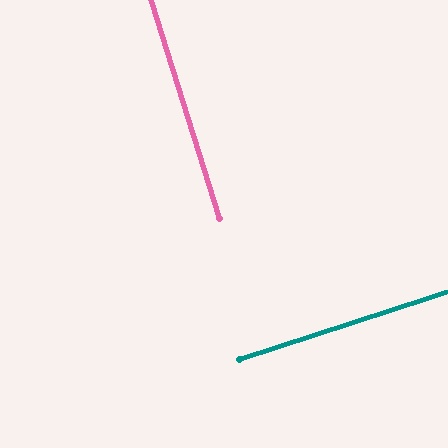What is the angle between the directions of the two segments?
Approximately 89 degrees.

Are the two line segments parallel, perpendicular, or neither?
Perpendicular — they meet at approximately 89°.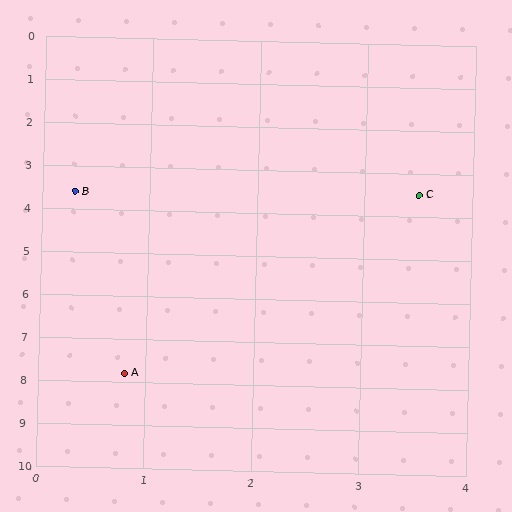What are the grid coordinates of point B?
Point B is at approximately (0.3, 3.6).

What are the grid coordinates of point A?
Point A is at approximately (0.8, 7.8).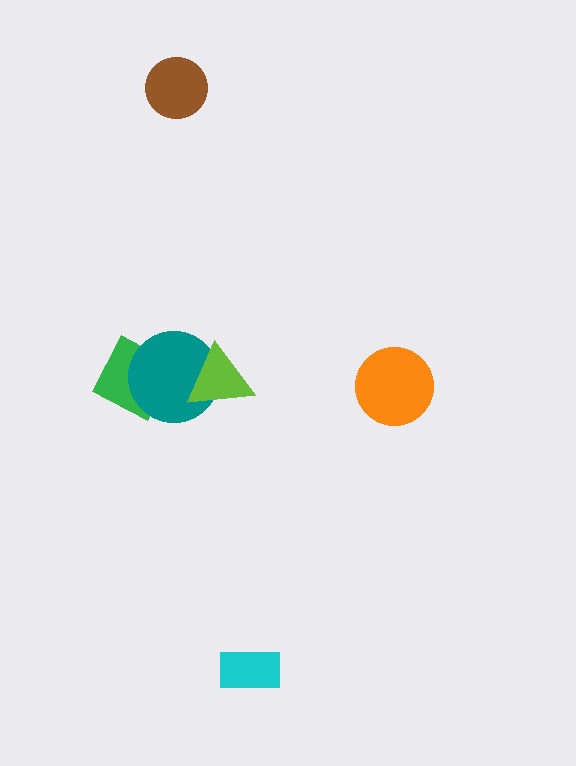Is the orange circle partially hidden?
No, no other shape covers it.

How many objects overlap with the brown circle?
0 objects overlap with the brown circle.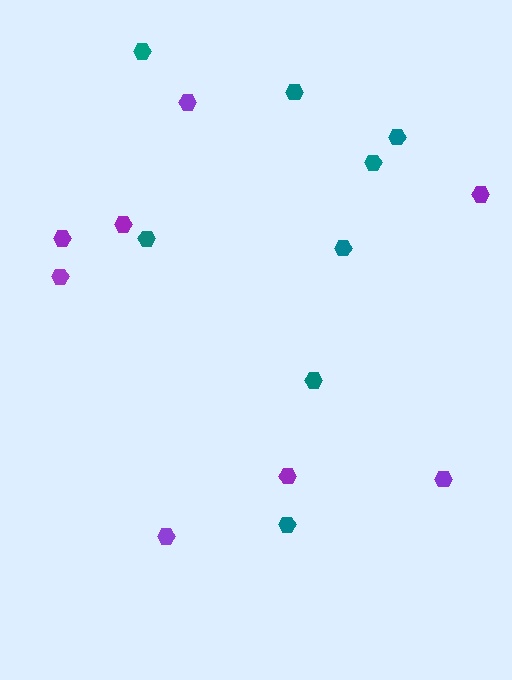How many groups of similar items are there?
There are 2 groups: one group of purple hexagons (8) and one group of teal hexagons (8).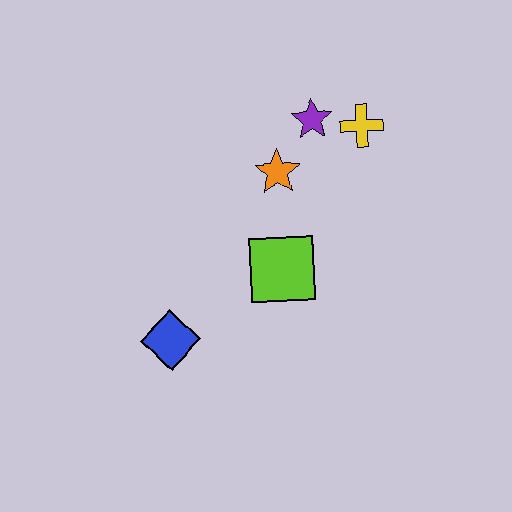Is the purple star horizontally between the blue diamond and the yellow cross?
Yes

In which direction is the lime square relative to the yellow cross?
The lime square is below the yellow cross.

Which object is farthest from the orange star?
The blue diamond is farthest from the orange star.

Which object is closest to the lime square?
The orange star is closest to the lime square.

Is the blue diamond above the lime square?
No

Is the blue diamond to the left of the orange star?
Yes